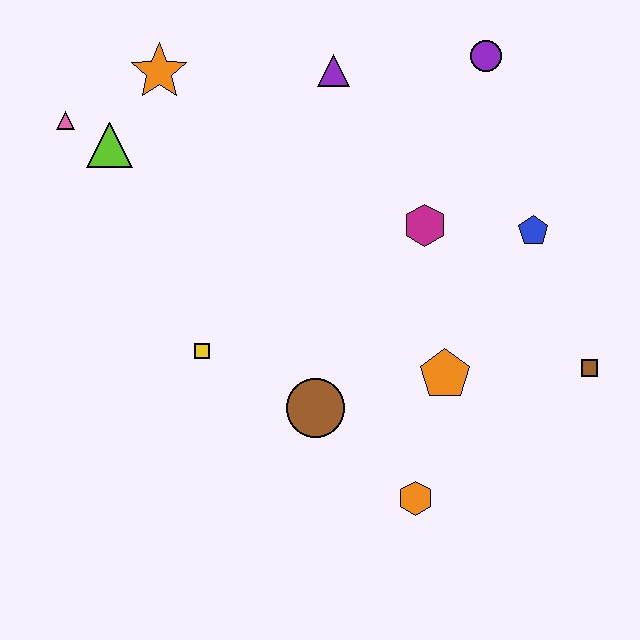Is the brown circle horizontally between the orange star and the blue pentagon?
Yes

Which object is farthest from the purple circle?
The orange hexagon is farthest from the purple circle.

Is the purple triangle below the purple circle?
Yes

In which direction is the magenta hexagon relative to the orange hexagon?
The magenta hexagon is above the orange hexagon.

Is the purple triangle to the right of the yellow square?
Yes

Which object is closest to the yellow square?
The brown circle is closest to the yellow square.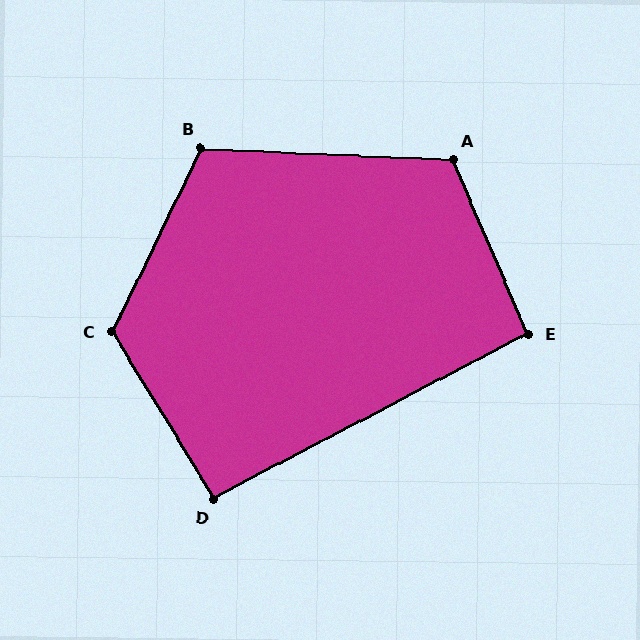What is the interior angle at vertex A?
Approximately 116 degrees (obtuse).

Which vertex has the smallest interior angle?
D, at approximately 93 degrees.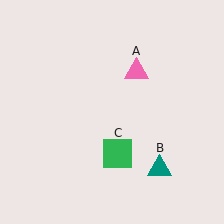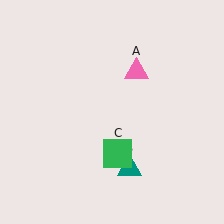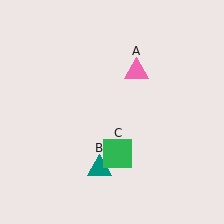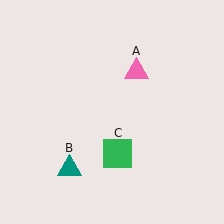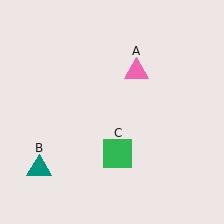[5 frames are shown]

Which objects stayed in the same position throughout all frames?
Pink triangle (object A) and green square (object C) remained stationary.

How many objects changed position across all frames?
1 object changed position: teal triangle (object B).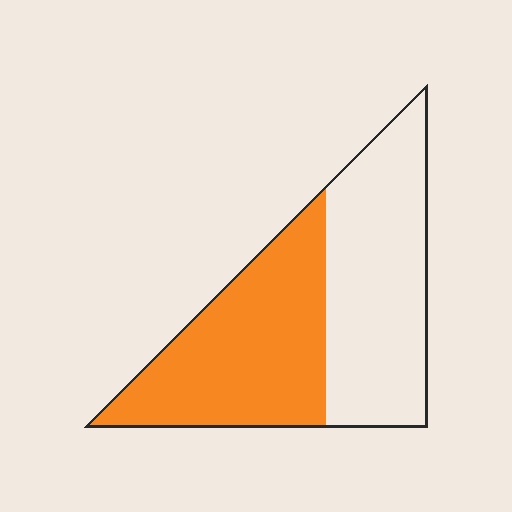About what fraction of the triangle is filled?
About one half (1/2).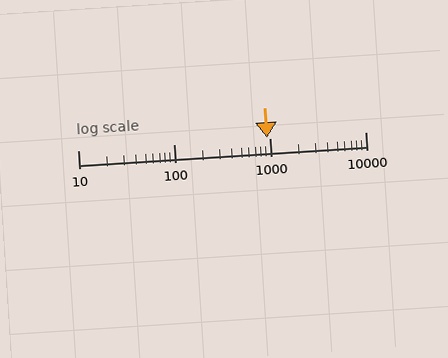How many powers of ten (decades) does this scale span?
The scale spans 3 decades, from 10 to 10000.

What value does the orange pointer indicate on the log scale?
The pointer indicates approximately 940.